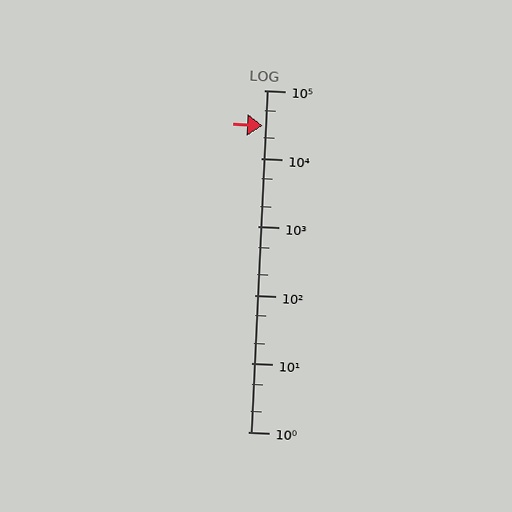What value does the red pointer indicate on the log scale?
The pointer indicates approximately 30000.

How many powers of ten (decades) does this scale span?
The scale spans 5 decades, from 1 to 100000.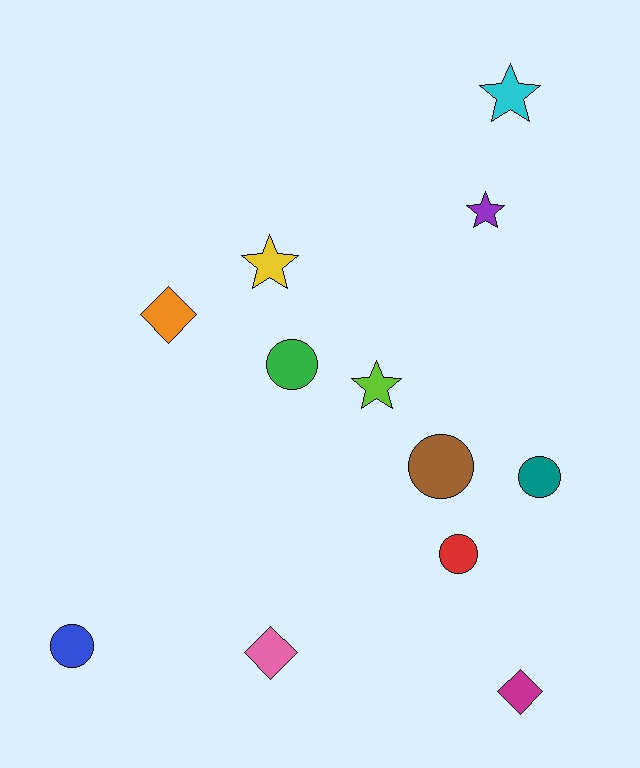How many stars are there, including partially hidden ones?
There are 4 stars.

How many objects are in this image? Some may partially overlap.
There are 12 objects.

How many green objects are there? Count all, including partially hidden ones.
There is 1 green object.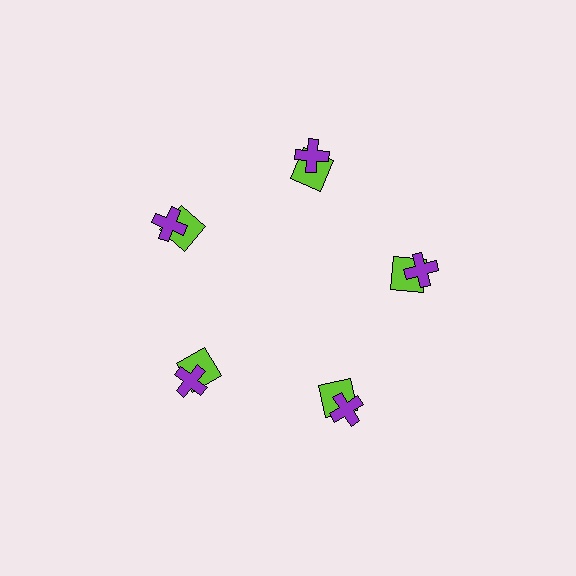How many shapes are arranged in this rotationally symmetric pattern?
There are 10 shapes, arranged in 5 groups of 2.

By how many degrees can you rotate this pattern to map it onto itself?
The pattern maps onto itself every 72 degrees of rotation.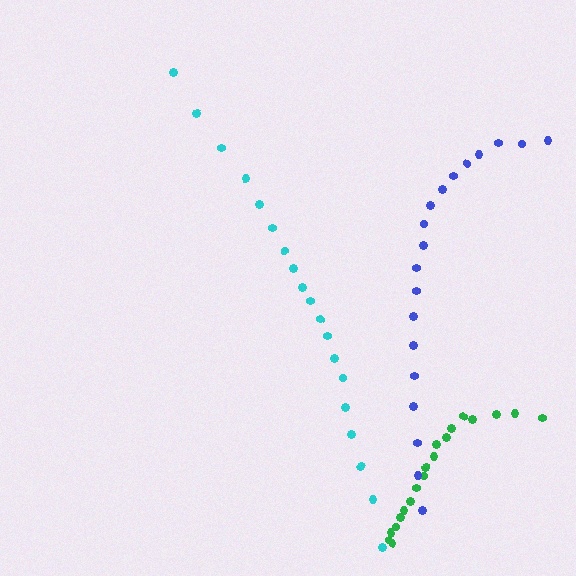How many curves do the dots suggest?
There are 3 distinct paths.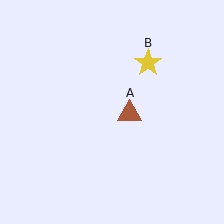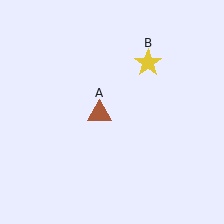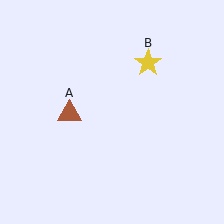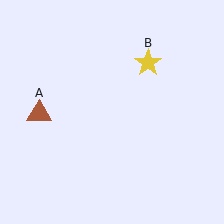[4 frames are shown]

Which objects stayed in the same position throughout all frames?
Yellow star (object B) remained stationary.